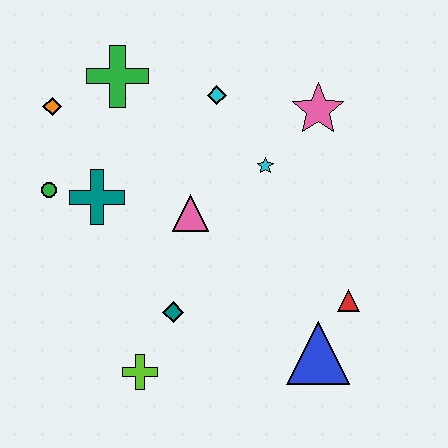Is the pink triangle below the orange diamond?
Yes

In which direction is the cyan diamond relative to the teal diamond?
The cyan diamond is above the teal diamond.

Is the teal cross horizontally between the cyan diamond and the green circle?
Yes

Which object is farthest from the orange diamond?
The blue triangle is farthest from the orange diamond.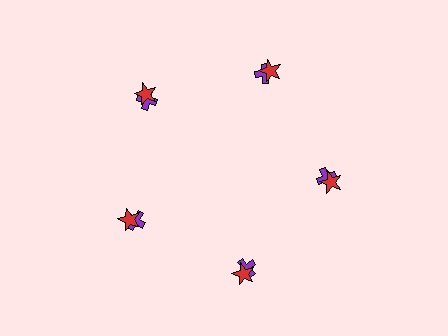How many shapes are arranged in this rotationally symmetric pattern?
There are 10 shapes, arranged in 5 groups of 2.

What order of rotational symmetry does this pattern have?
This pattern has 5-fold rotational symmetry.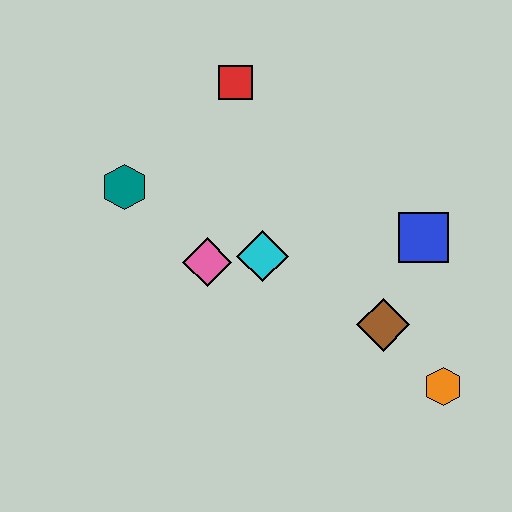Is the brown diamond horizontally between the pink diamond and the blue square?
Yes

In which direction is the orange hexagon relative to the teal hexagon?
The orange hexagon is to the right of the teal hexagon.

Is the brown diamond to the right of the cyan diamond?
Yes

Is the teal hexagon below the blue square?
No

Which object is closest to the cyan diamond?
The pink diamond is closest to the cyan diamond.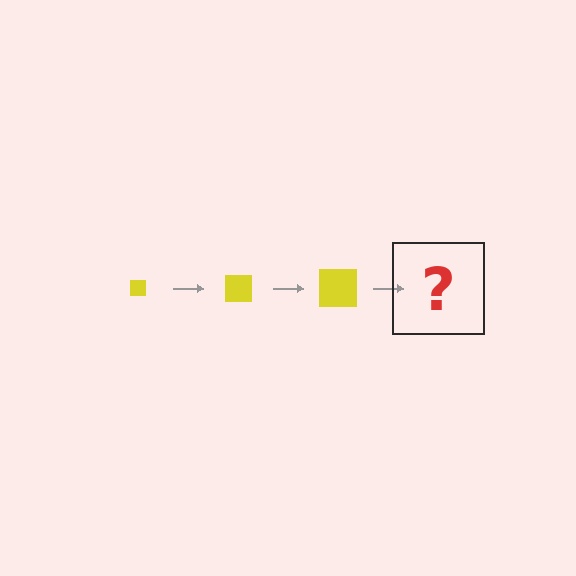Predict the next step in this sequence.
The next step is a yellow square, larger than the previous one.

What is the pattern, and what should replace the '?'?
The pattern is that the square gets progressively larger each step. The '?' should be a yellow square, larger than the previous one.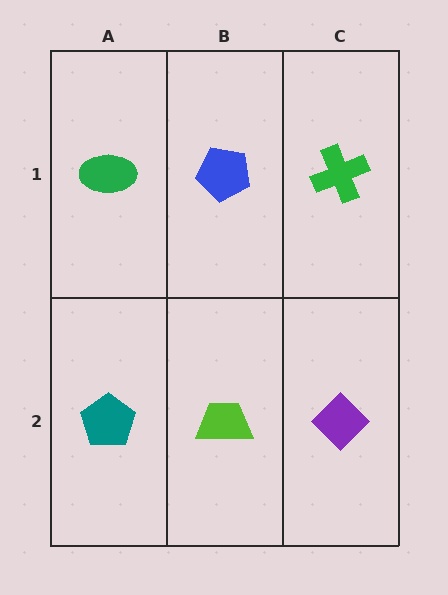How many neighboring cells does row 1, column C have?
2.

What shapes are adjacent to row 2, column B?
A blue pentagon (row 1, column B), a teal pentagon (row 2, column A), a purple diamond (row 2, column C).